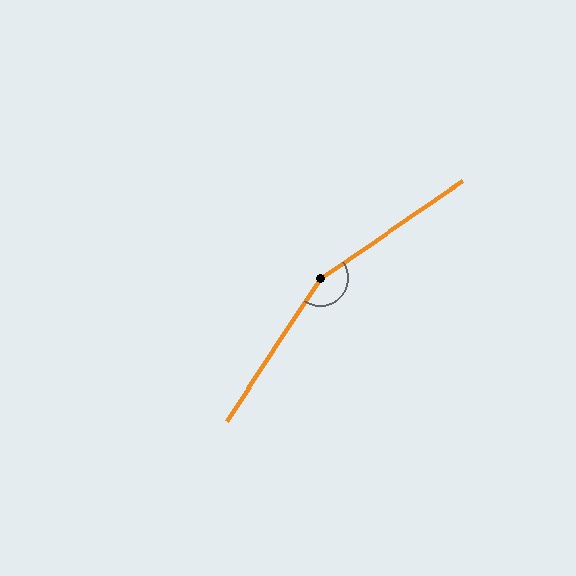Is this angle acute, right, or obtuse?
It is obtuse.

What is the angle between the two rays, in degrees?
Approximately 158 degrees.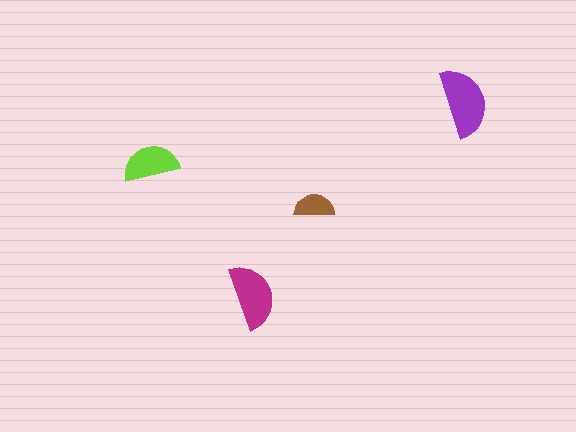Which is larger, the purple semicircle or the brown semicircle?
The purple one.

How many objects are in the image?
There are 4 objects in the image.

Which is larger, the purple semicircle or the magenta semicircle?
The purple one.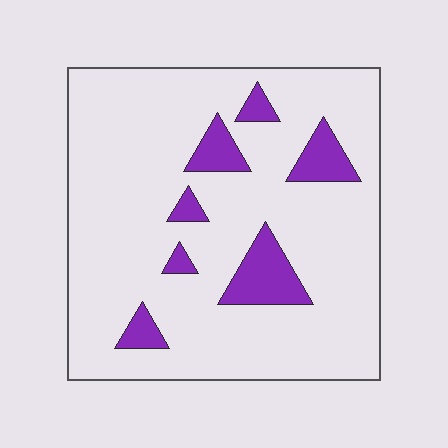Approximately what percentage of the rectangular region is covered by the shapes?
Approximately 15%.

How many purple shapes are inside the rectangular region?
7.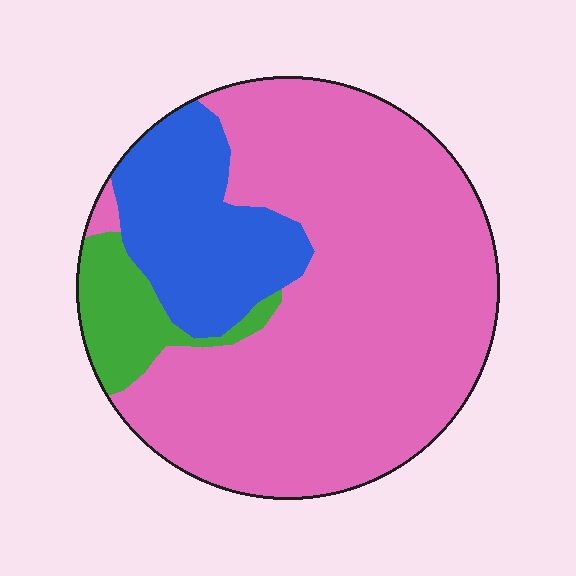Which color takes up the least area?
Green, at roughly 10%.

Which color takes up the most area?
Pink, at roughly 70%.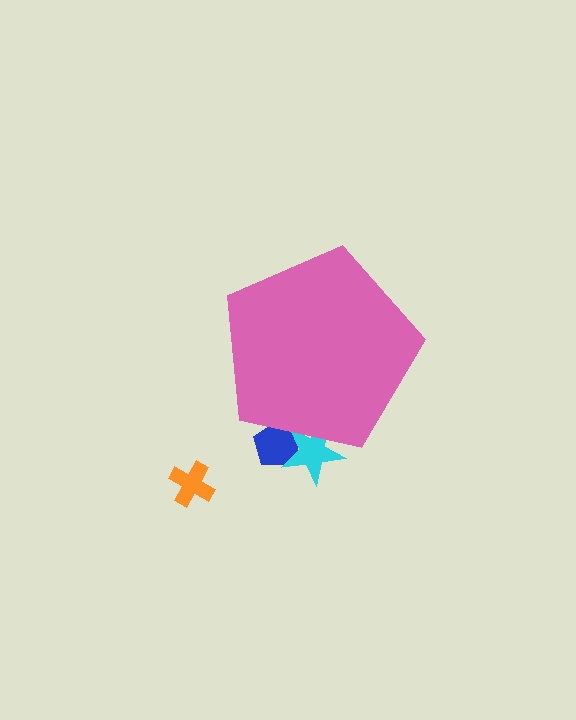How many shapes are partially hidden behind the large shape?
2 shapes are partially hidden.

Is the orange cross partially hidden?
No, the orange cross is fully visible.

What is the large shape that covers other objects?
A pink pentagon.